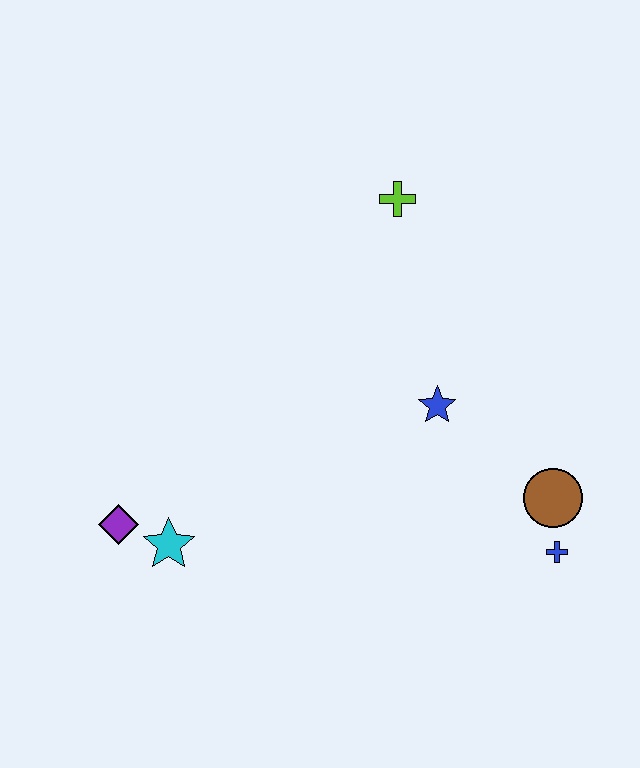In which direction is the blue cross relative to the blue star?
The blue cross is below the blue star.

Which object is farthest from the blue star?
The purple diamond is farthest from the blue star.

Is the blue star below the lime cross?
Yes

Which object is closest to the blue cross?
The brown circle is closest to the blue cross.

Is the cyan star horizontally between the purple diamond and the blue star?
Yes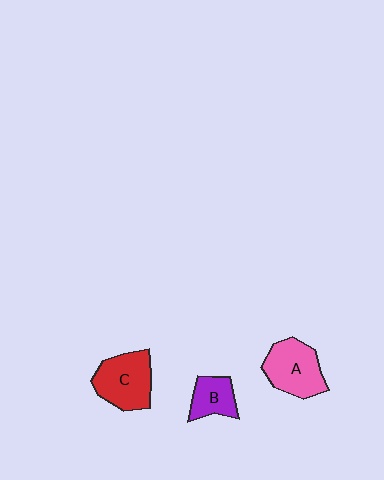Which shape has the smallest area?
Shape B (purple).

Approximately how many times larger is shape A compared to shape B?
Approximately 1.6 times.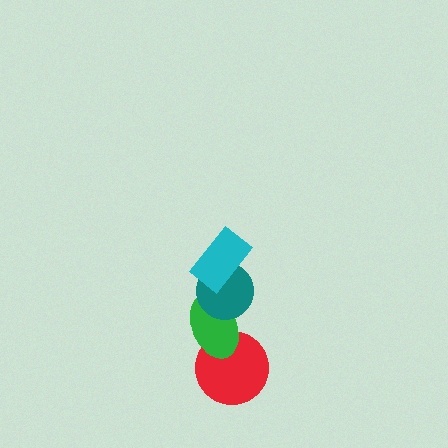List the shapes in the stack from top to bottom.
From top to bottom: the cyan rectangle, the teal circle, the green ellipse, the red circle.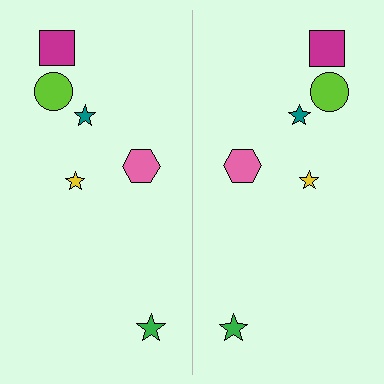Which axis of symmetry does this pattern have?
The pattern has a vertical axis of symmetry running through the center of the image.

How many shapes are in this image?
There are 12 shapes in this image.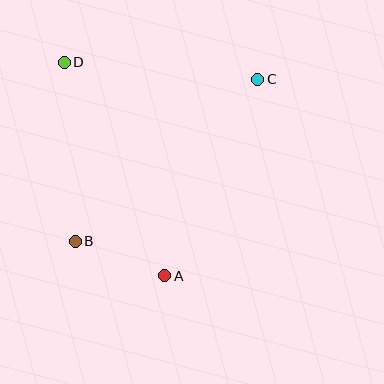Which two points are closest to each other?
Points A and B are closest to each other.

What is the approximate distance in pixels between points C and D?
The distance between C and D is approximately 194 pixels.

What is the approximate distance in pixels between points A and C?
The distance between A and C is approximately 218 pixels.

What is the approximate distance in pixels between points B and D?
The distance between B and D is approximately 179 pixels.